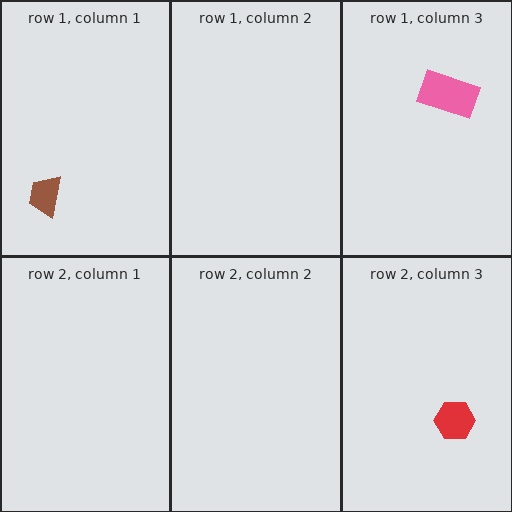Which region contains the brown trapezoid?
The row 1, column 1 region.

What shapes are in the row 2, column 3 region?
The red hexagon.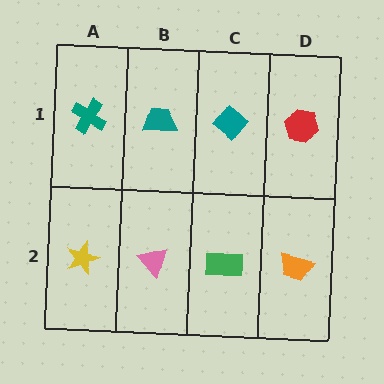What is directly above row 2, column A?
A teal cross.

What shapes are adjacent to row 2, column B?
A teal trapezoid (row 1, column B), a yellow star (row 2, column A), a green rectangle (row 2, column C).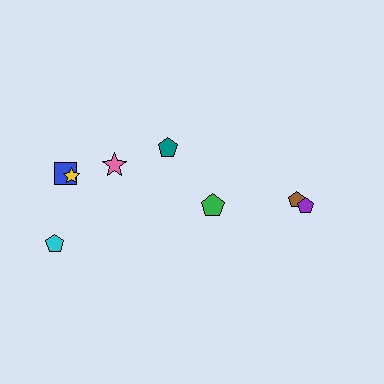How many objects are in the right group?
There are 3 objects.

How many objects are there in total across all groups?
There are 8 objects.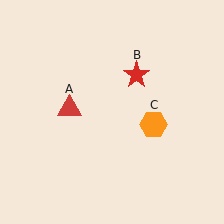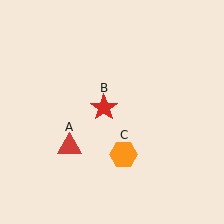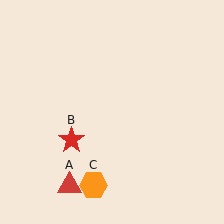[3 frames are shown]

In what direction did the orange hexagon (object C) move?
The orange hexagon (object C) moved down and to the left.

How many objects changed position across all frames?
3 objects changed position: red triangle (object A), red star (object B), orange hexagon (object C).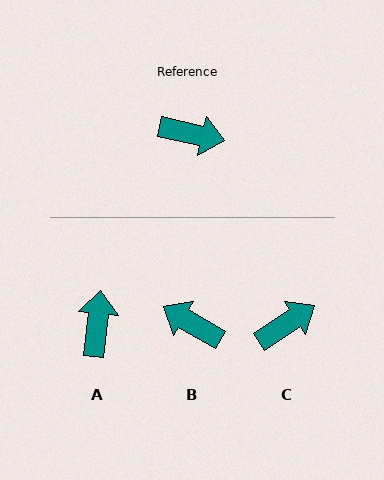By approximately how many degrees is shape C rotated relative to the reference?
Approximately 46 degrees counter-clockwise.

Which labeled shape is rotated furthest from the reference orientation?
B, about 163 degrees away.